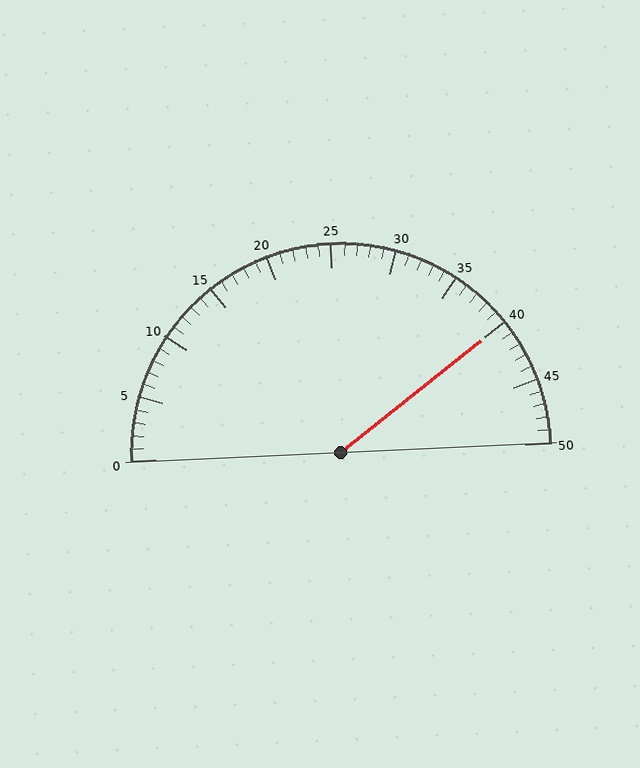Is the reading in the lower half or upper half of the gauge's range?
The reading is in the upper half of the range (0 to 50).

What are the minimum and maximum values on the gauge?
The gauge ranges from 0 to 50.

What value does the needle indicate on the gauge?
The needle indicates approximately 40.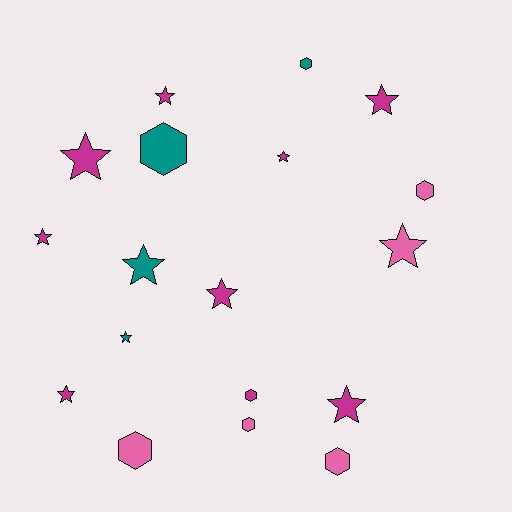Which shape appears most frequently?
Star, with 11 objects.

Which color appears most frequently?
Magenta, with 9 objects.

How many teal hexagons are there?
There are 2 teal hexagons.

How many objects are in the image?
There are 18 objects.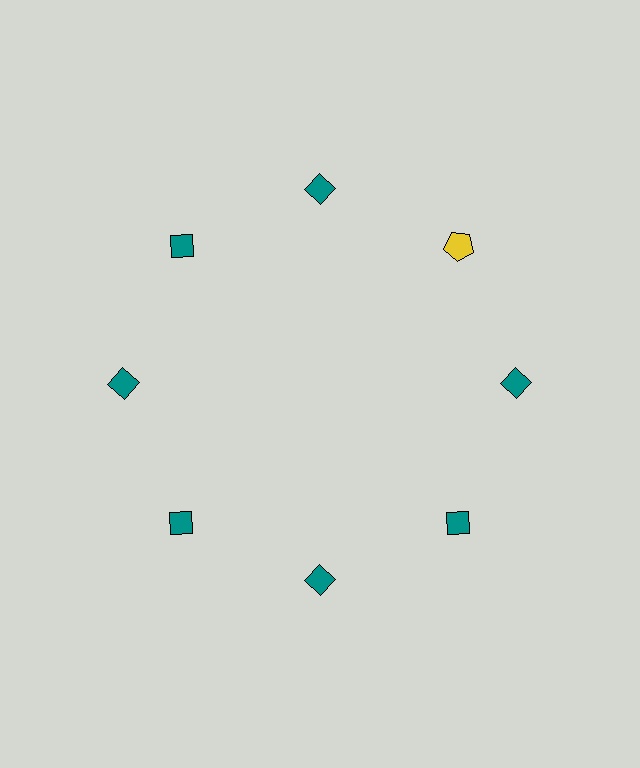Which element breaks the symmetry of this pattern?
The yellow pentagon at roughly the 2 o'clock position breaks the symmetry. All other shapes are teal diamonds.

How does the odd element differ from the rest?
It differs in both color (yellow instead of teal) and shape (pentagon instead of diamond).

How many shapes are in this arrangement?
There are 8 shapes arranged in a ring pattern.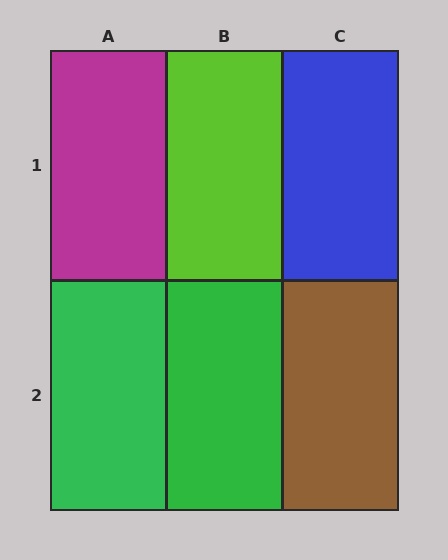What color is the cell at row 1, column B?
Lime.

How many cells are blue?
1 cell is blue.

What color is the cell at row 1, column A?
Magenta.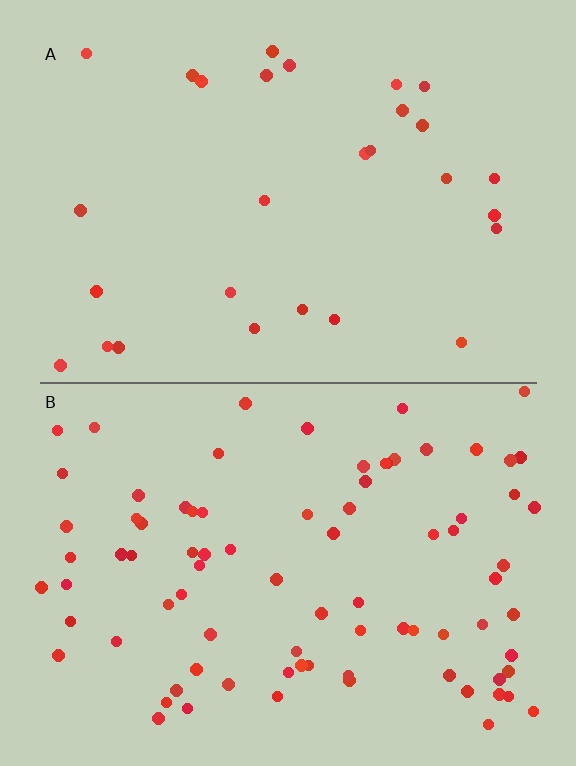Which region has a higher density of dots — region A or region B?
B (the bottom).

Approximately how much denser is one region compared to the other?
Approximately 3.0× — region B over region A.